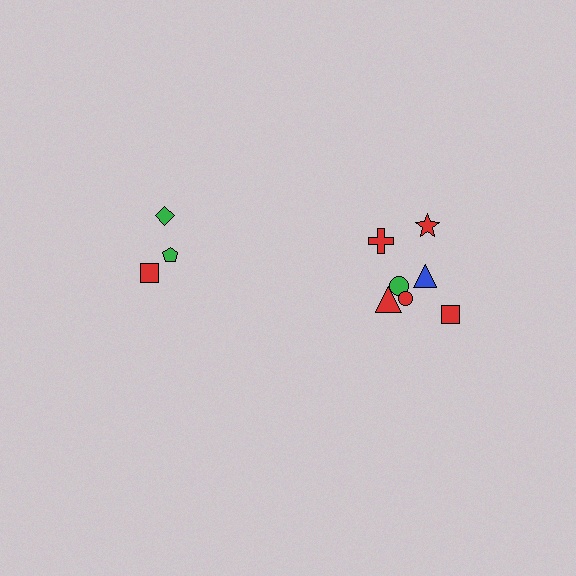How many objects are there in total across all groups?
There are 10 objects.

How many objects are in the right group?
There are 7 objects.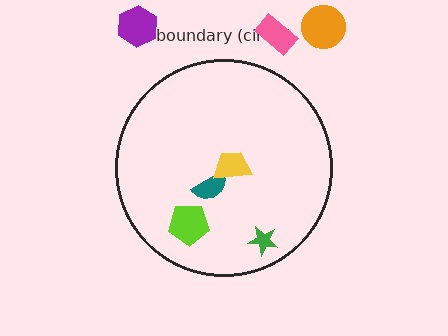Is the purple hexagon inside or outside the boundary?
Outside.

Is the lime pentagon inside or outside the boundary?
Inside.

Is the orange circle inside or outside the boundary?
Outside.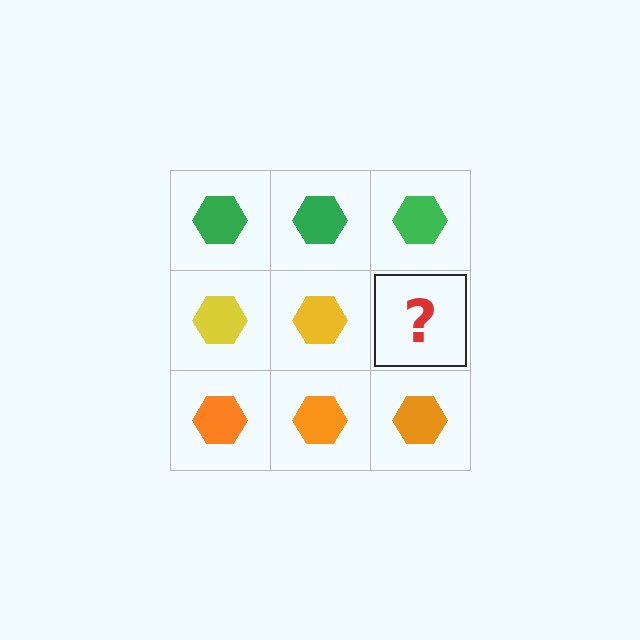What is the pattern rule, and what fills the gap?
The rule is that each row has a consistent color. The gap should be filled with a yellow hexagon.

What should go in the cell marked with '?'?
The missing cell should contain a yellow hexagon.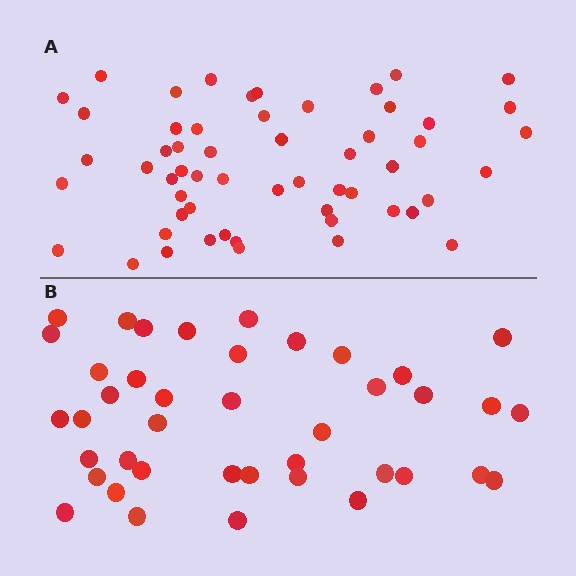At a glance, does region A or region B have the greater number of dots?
Region A (the top region) has more dots.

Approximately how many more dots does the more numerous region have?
Region A has approximately 15 more dots than region B.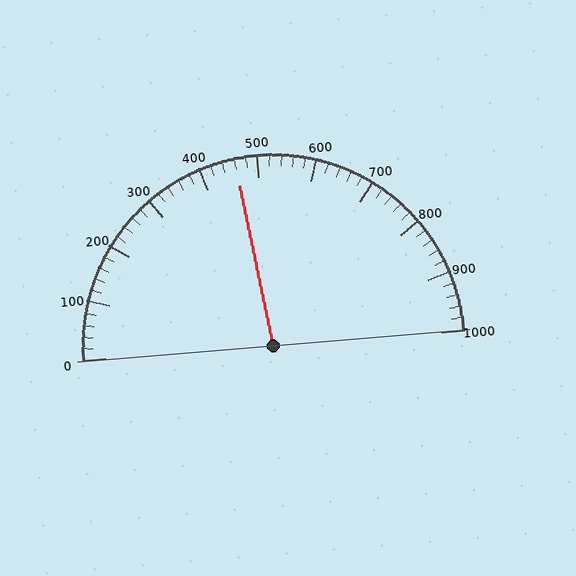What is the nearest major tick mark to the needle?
The nearest major tick mark is 500.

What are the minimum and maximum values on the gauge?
The gauge ranges from 0 to 1000.